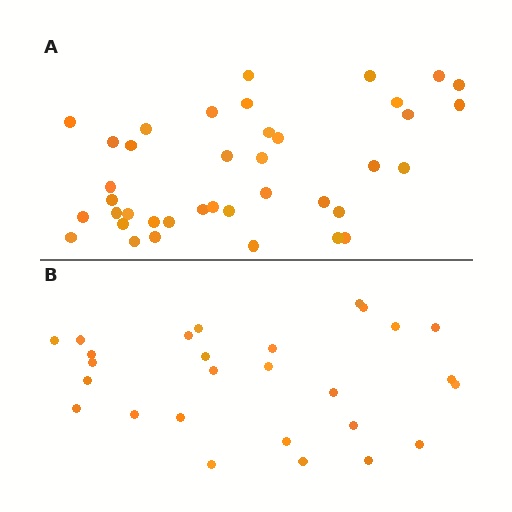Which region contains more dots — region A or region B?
Region A (the top region) has more dots.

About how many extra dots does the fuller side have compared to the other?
Region A has roughly 12 or so more dots than region B.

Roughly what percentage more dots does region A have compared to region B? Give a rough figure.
About 45% more.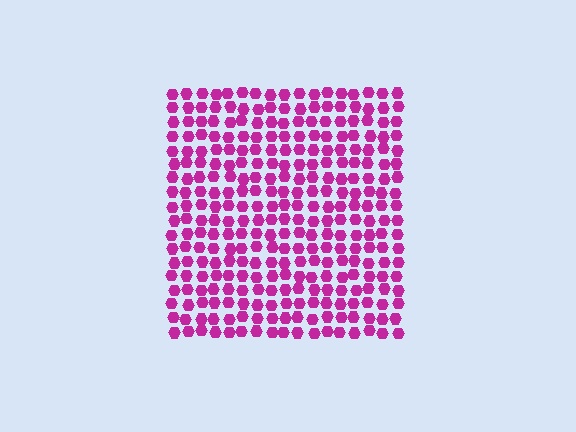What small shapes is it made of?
It is made of small hexagons.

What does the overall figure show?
The overall figure shows a square.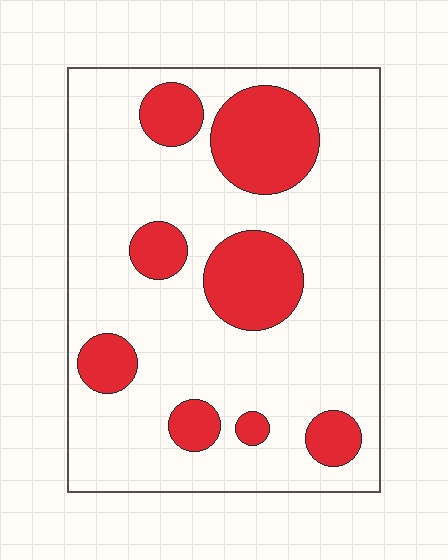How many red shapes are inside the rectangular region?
8.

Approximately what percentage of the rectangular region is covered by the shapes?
Approximately 25%.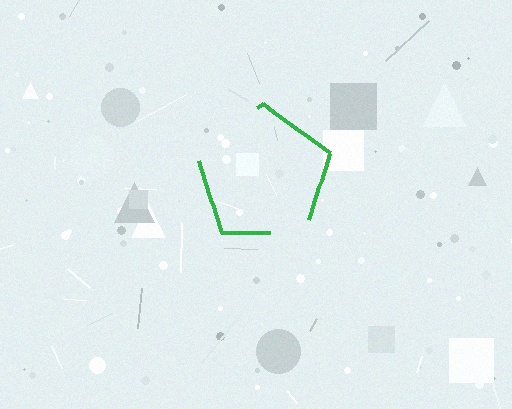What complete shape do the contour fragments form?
The contour fragments form a pentagon.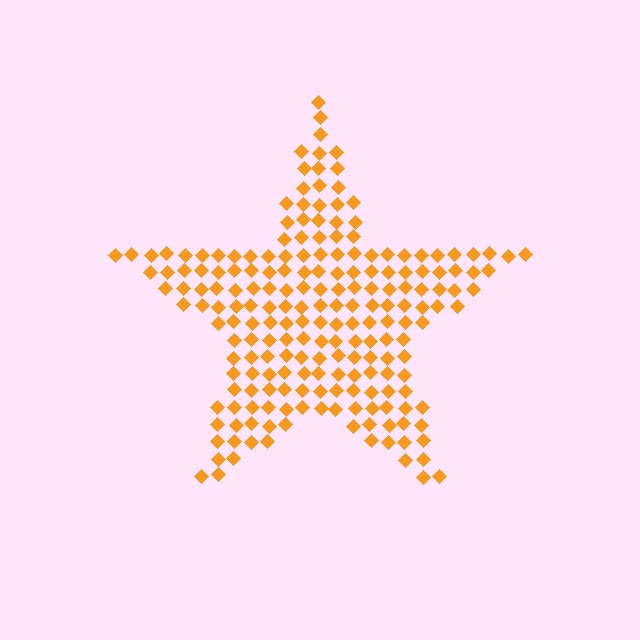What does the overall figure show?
The overall figure shows a star.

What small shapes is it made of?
It is made of small diamonds.